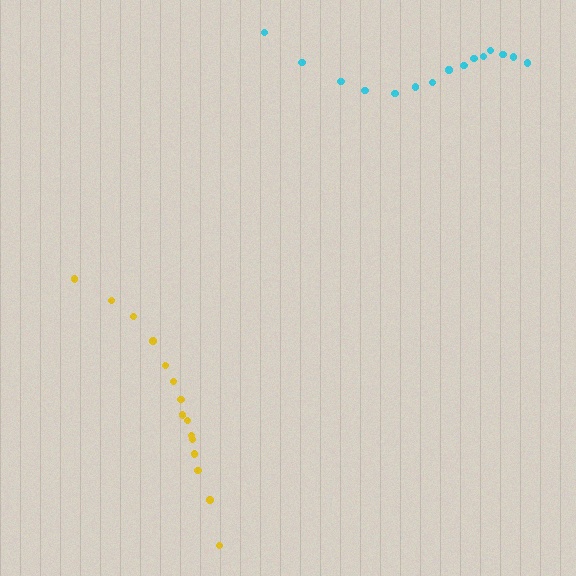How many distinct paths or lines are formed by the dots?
There are 2 distinct paths.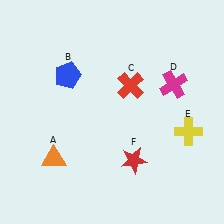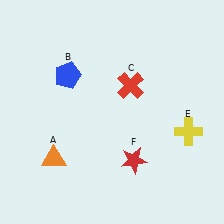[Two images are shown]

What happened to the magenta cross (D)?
The magenta cross (D) was removed in Image 2. It was in the top-right area of Image 1.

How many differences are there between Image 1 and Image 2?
There is 1 difference between the two images.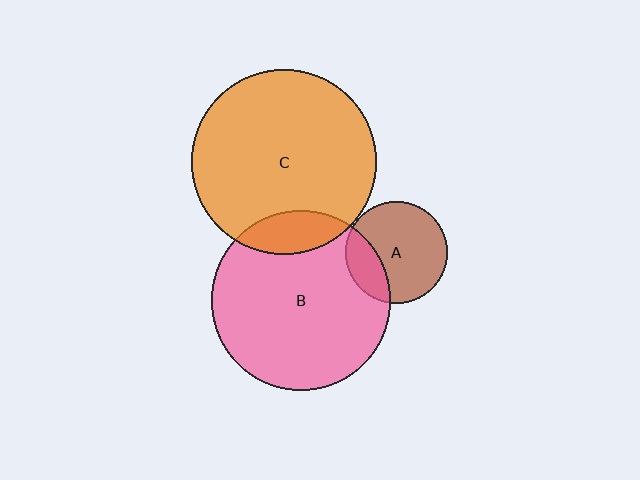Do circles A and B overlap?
Yes.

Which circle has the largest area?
Circle C (orange).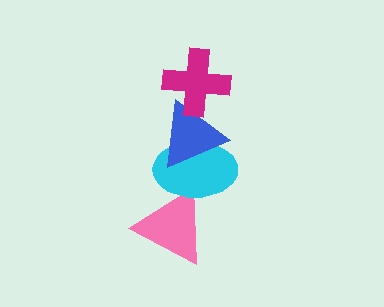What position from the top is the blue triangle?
The blue triangle is 2nd from the top.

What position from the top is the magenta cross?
The magenta cross is 1st from the top.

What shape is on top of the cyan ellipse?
The blue triangle is on top of the cyan ellipse.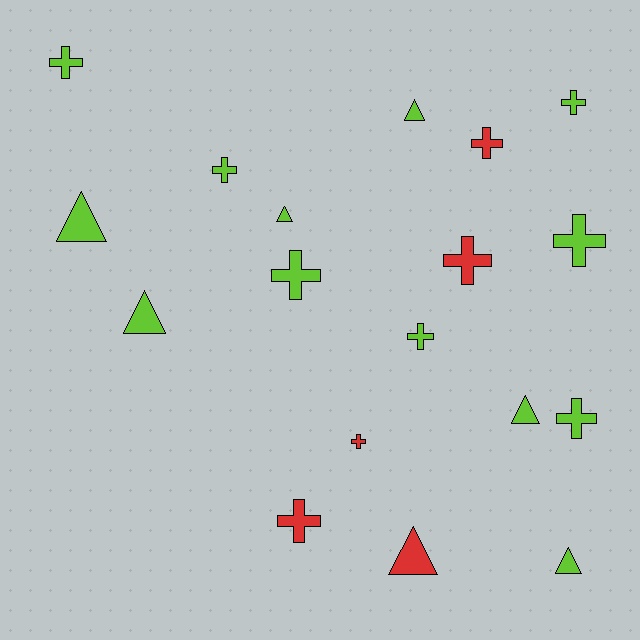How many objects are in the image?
There are 18 objects.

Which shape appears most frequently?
Cross, with 11 objects.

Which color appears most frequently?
Lime, with 13 objects.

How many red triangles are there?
There is 1 red triangle.